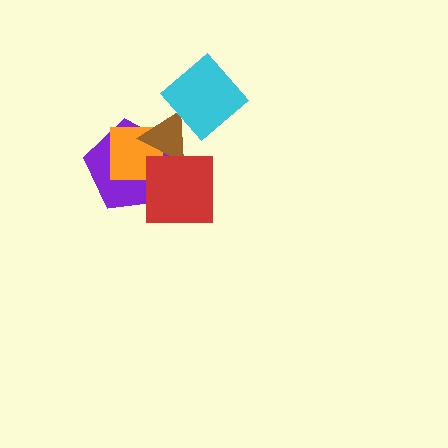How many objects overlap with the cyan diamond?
0 objects overlap with the cyan diamond.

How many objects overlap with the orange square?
2 objects overlap with the orange square.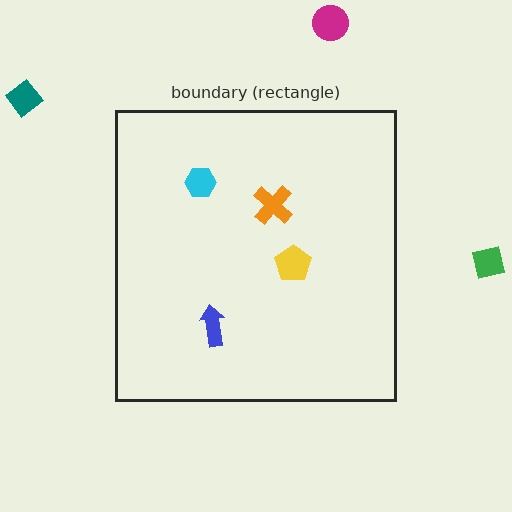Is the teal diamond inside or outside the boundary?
Outside.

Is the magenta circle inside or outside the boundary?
Outside.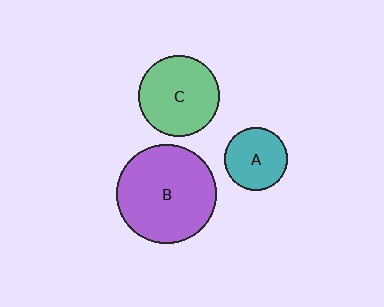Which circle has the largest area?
Circle B (purple).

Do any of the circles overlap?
No, none of the circles overlap.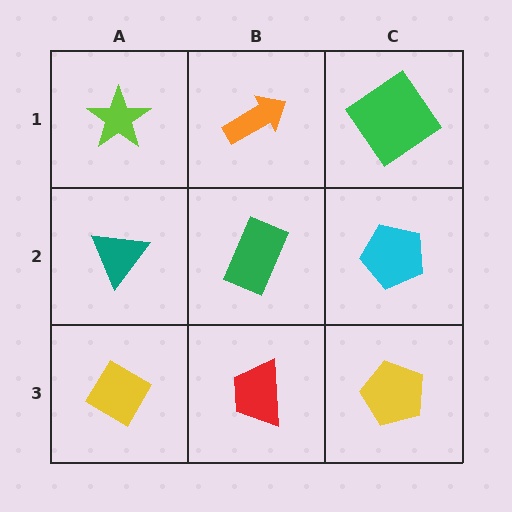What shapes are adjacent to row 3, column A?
A teal triangle (row 2, column A), a red trapezoid (row 3, column B).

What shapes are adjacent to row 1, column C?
A cyan pentagon (row 2, column C), an orange arrow (row 1, column B).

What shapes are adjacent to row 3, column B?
A green rectangle (row 2, column B), a yellow diamond (row 3, column A), a yellow pentagon (row 3, column C).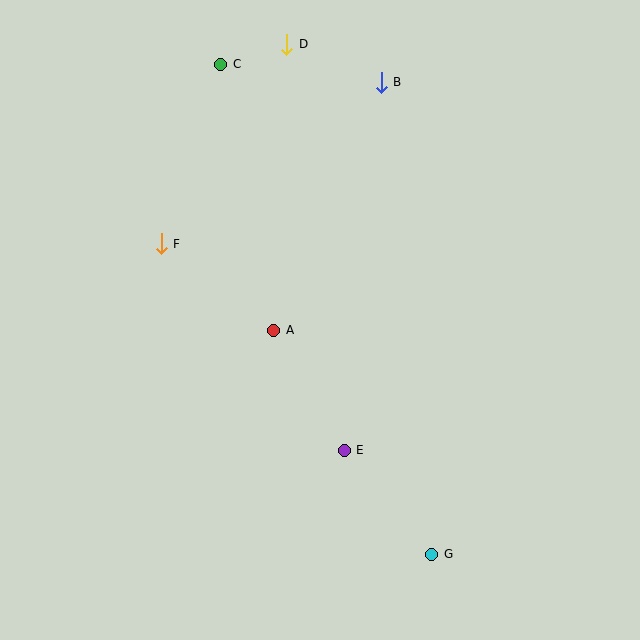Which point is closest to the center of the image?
Point A at (274, 330) is closest to the center.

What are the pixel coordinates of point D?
Point D is at (287, 44).